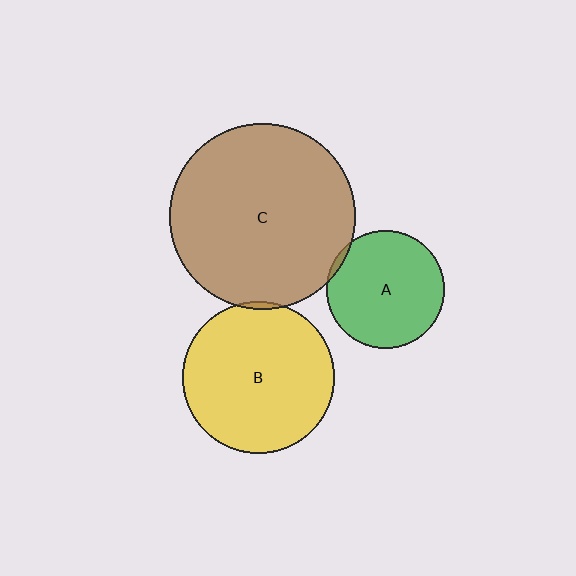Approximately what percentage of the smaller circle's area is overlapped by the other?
Approximately 5%.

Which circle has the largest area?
Circle C (brown).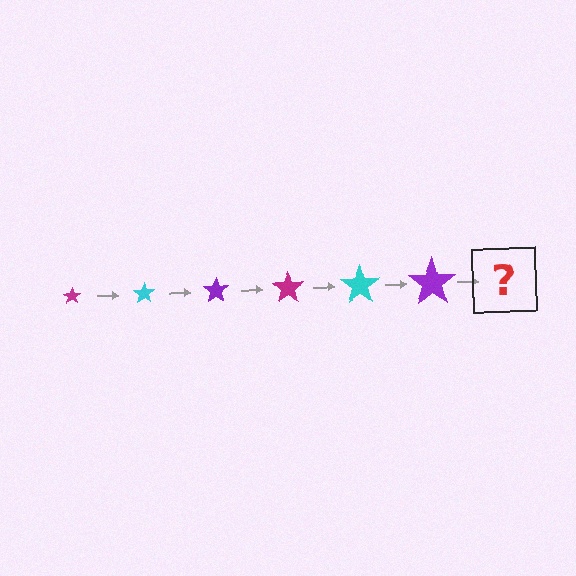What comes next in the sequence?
The next element should be a magenta star, larger than the previous one.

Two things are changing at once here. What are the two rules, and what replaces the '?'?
The two rules are that the star grows larger each step and the color cycles through magenta, cyan, and purple. The '?' should be a magenta star, larger than the previous one.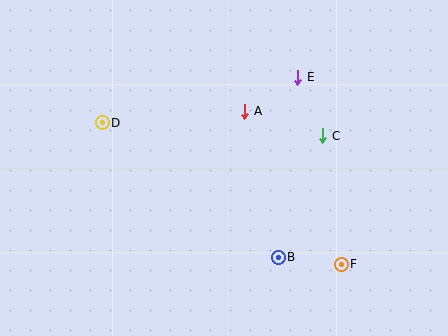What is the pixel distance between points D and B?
The distance between D and B is 222 pixels.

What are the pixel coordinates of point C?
Point C is at (323, 136).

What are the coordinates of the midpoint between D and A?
The midpoint between D and A is at (173, 117).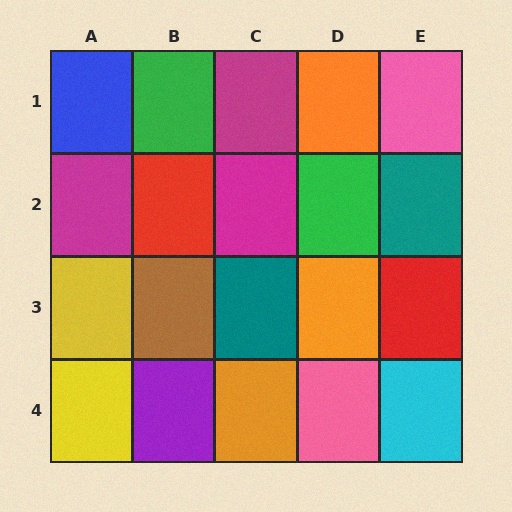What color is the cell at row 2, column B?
Red.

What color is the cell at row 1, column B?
Green.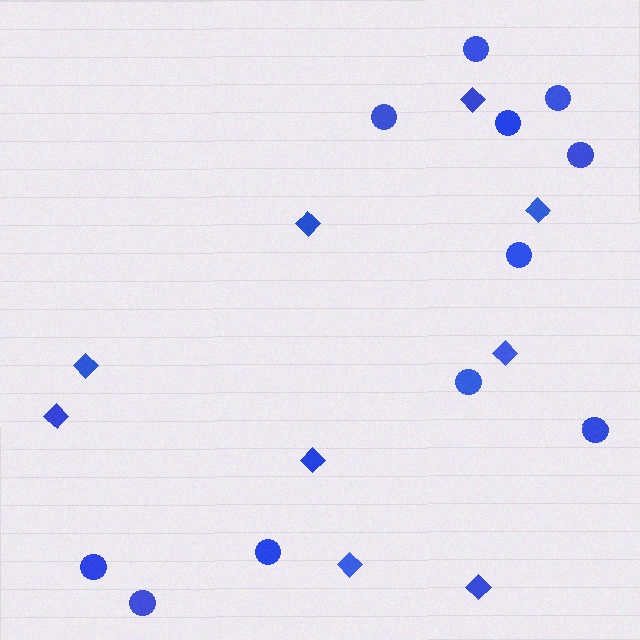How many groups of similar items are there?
There are 2 groups: one group of diamonds (9) and one group of circles (11).